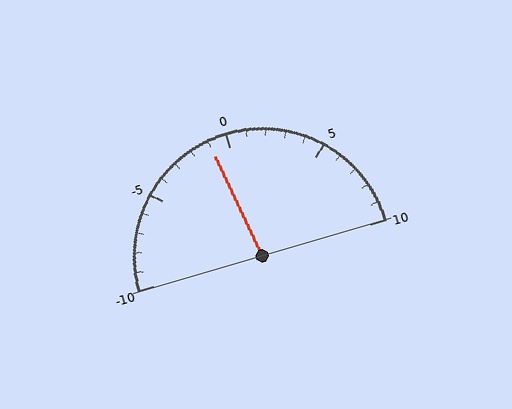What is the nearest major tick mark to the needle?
The nearest major tick mark is 0.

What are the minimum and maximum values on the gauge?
The gauge ranges from -10 to 10.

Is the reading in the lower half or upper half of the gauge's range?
The reading is in the lower half of the range (-10 to 10).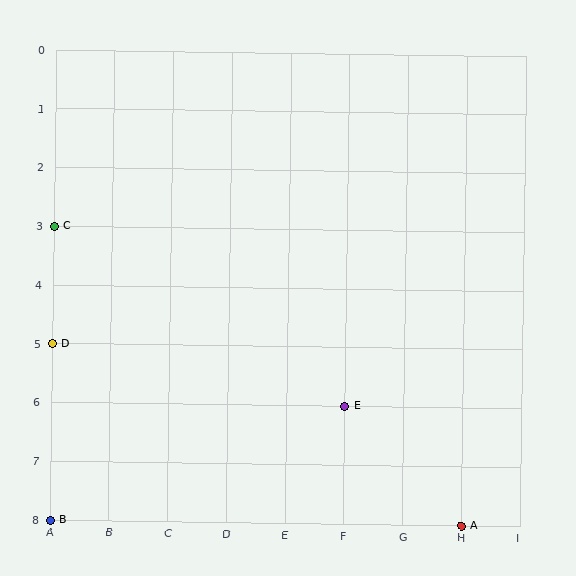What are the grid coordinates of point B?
Point B is at grid coordinates (A, 8).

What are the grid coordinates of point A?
Point A is at grid coordinates (H, 8).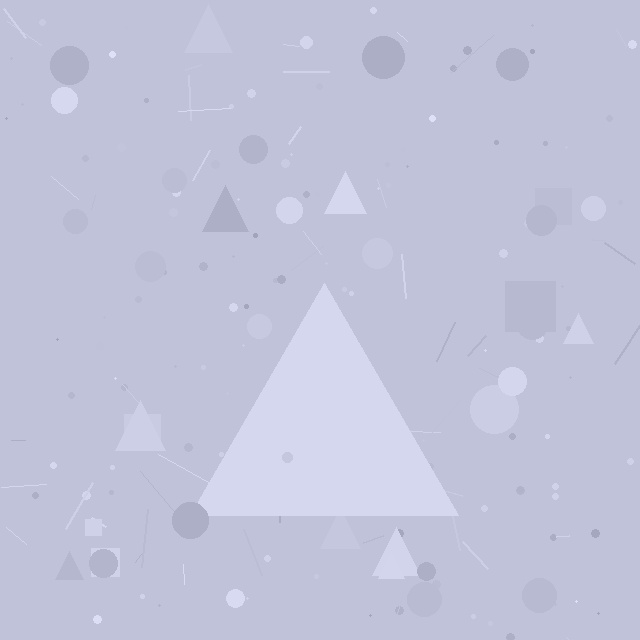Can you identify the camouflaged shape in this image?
The camouflaged shape is a triangle.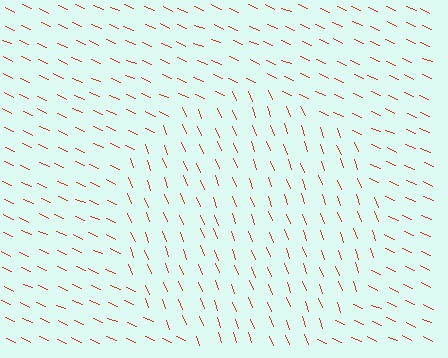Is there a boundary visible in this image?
Yes, there is a texture boundary formed by a change in line orientation.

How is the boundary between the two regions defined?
The boundary is defined purely by a change in line orientation (approximately 45 degrees difference). All lines are the same color and thickness.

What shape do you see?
I see a circle.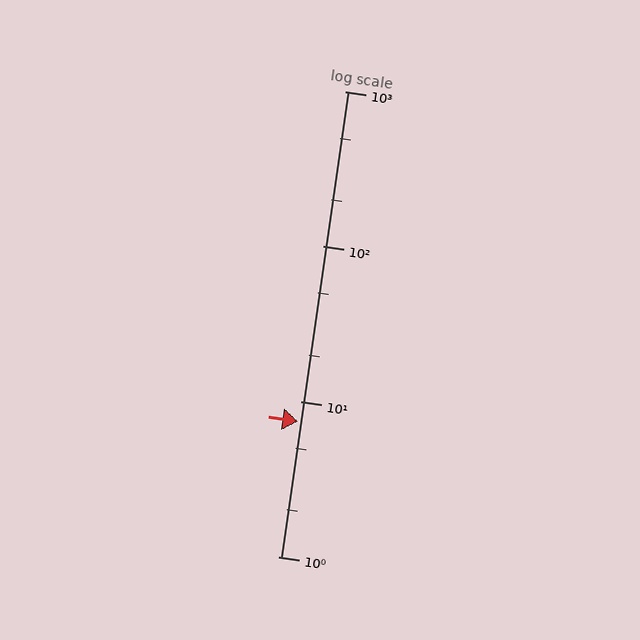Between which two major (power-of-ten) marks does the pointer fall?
The pointer is between 1 and 10.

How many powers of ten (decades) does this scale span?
The scale spans 3 decades, from 1 to 1000.